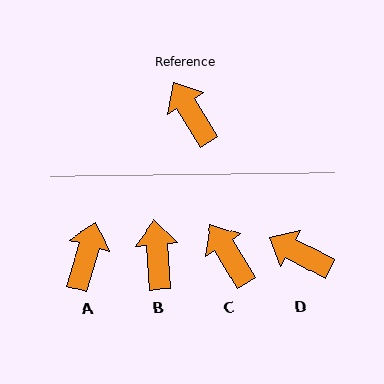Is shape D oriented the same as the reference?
No, it is off by about 31 degrees.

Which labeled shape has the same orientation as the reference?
C.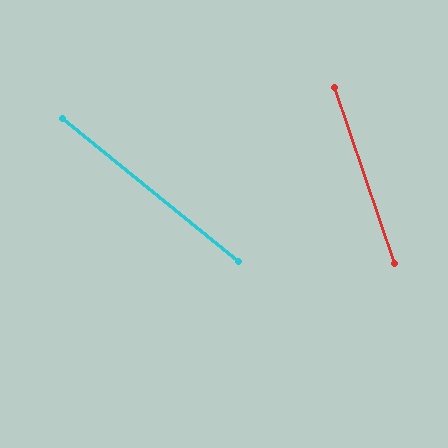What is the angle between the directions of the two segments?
Approximately 32 degrees.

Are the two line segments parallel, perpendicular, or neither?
Neither parallel nor perpendicular — they differ by about 32°.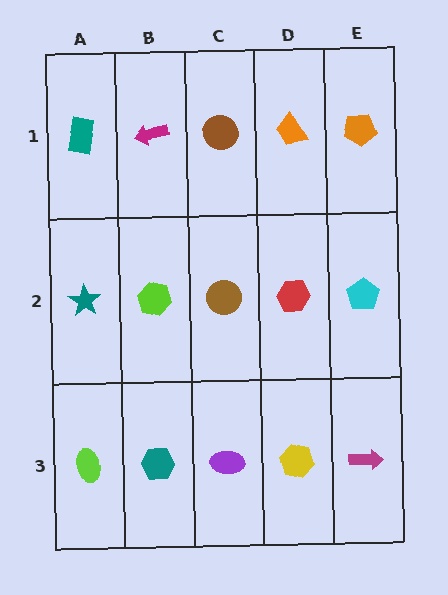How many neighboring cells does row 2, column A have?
3.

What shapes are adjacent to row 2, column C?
A brown circle (row 1, column C), a purple ellipse (row 3, column C), a lime hexagon (row 2, column B), a red hexagon (row 2, column D).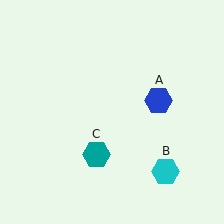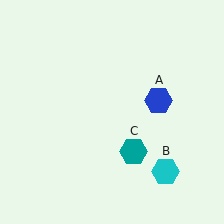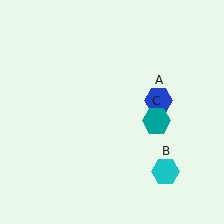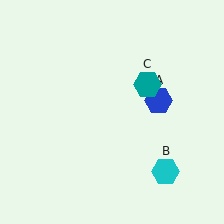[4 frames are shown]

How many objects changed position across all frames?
1 object changed position: teal hexagon (object C).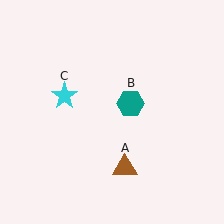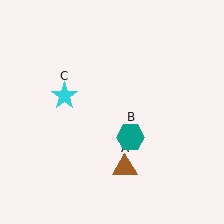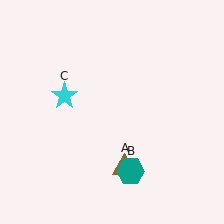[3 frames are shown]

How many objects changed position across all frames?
1 object changed position: teal hexagon (object B).